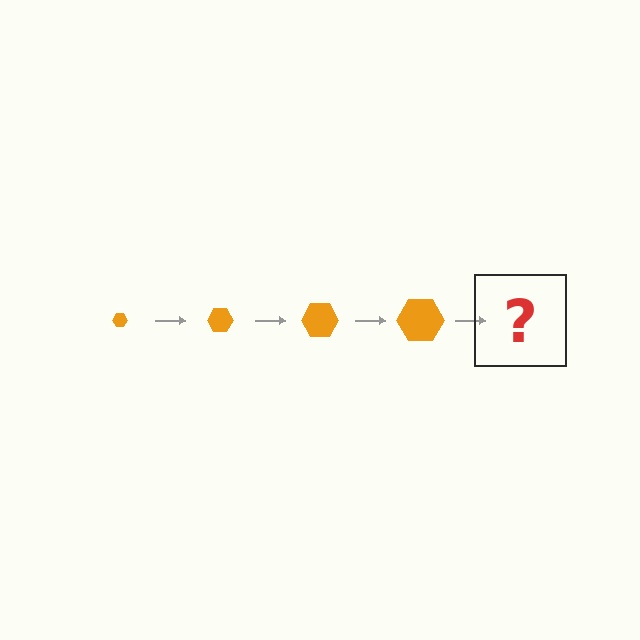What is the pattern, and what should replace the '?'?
The pattern is that the hexagon gets progressively larger each step. The '?' should be an orange hexagon, larger than the previous one.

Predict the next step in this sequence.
The next step is an orange hexagon, larger than the previous one.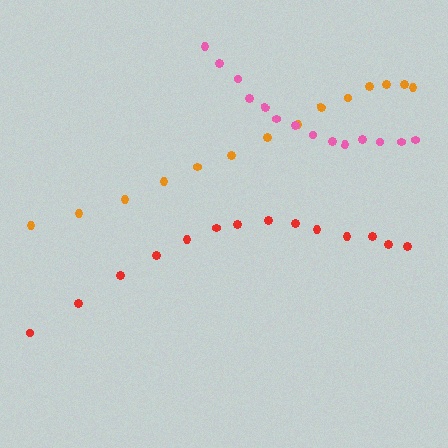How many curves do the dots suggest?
There are 3 distinct paths.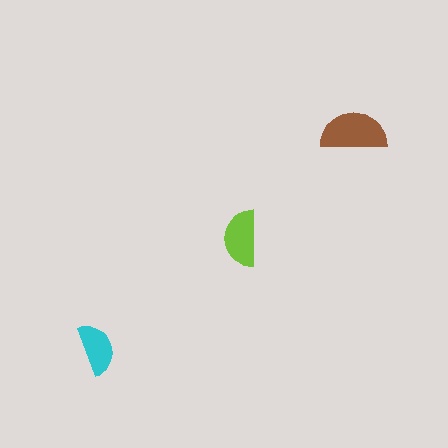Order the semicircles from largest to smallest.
the brown one, the lime one, the cyan one.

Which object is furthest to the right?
The brown semicircle is rightmost.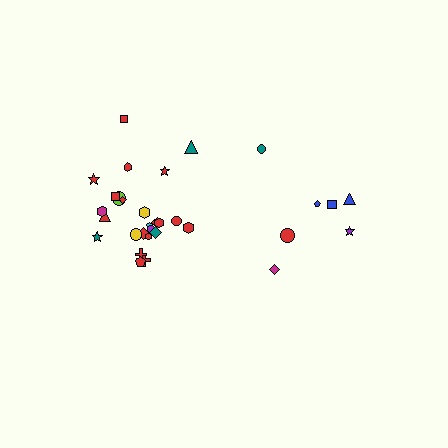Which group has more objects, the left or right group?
The left group.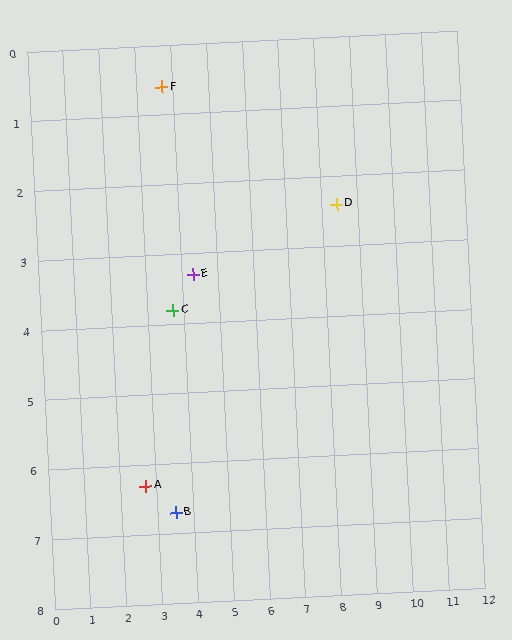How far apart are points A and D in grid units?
Points A and D are about 6.9 grid units apart.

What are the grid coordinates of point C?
Point C is at approximately (3.7, 3.8).